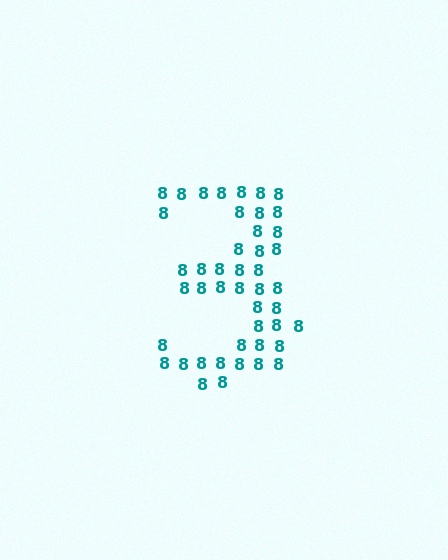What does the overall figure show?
The overall figure shows the digit 3.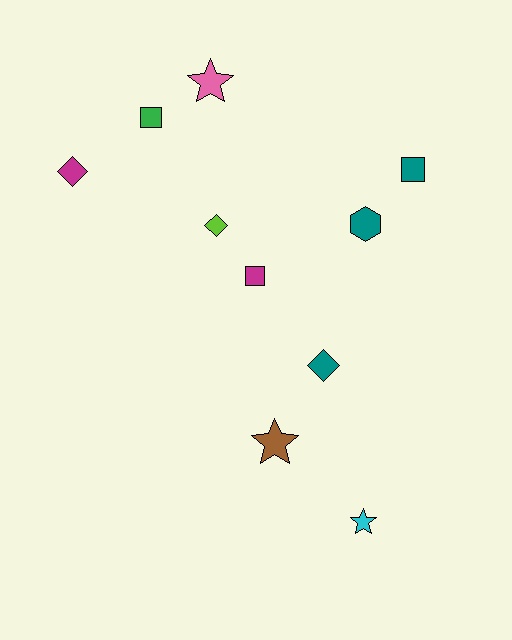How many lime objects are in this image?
There is 1 lime object.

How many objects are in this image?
There are 10 objects.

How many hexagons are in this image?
There is 1 hexagon.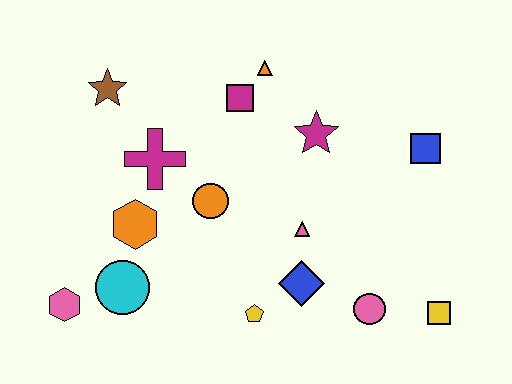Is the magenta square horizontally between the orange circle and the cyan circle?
No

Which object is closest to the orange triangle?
The magenta square is closest to the orange triangle.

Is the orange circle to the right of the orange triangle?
No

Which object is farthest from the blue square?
The pink hexagon is farthest from the blue square.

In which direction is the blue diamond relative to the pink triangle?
The blue diamond is below the pink triangle.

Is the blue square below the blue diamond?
No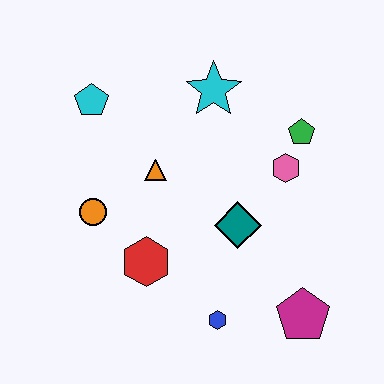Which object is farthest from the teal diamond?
The cyan pentagon is farthest from the teal diamond.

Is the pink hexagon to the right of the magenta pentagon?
No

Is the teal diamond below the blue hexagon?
No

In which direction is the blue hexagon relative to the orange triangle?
The blue hexagon is below the orange triangle.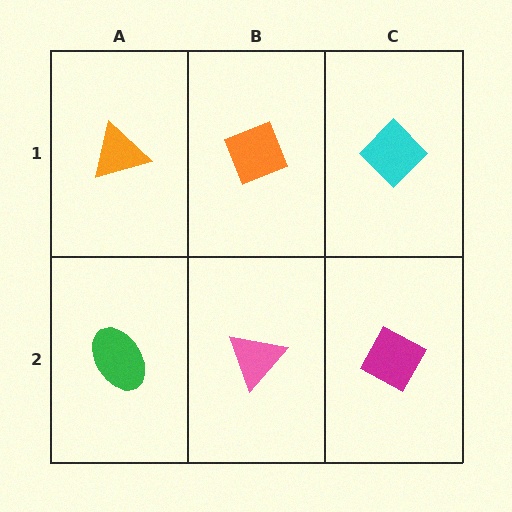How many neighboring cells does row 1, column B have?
3.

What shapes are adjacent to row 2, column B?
An orange diamond (row 1, column B), a green ellipse (row 2, column A), a magenta diamond (row 2, column C).